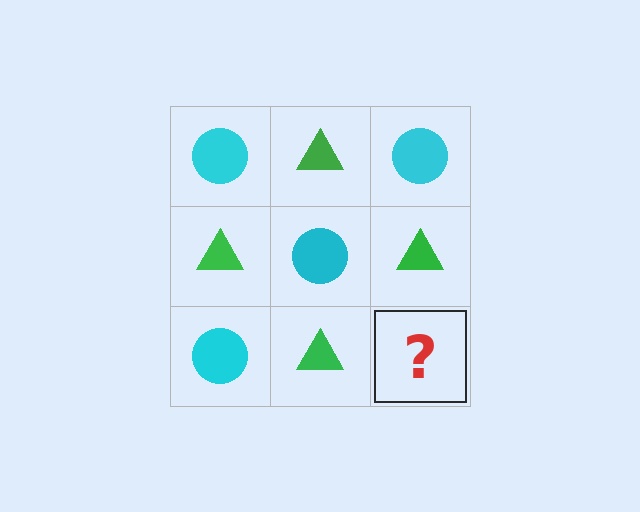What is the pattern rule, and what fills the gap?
The rule is that it alternates cyan circle and green triangle in a checkerboard pattern. The gap should be filled with a cyan circle.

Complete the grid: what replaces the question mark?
The question mark should be replaced with a cyan circle.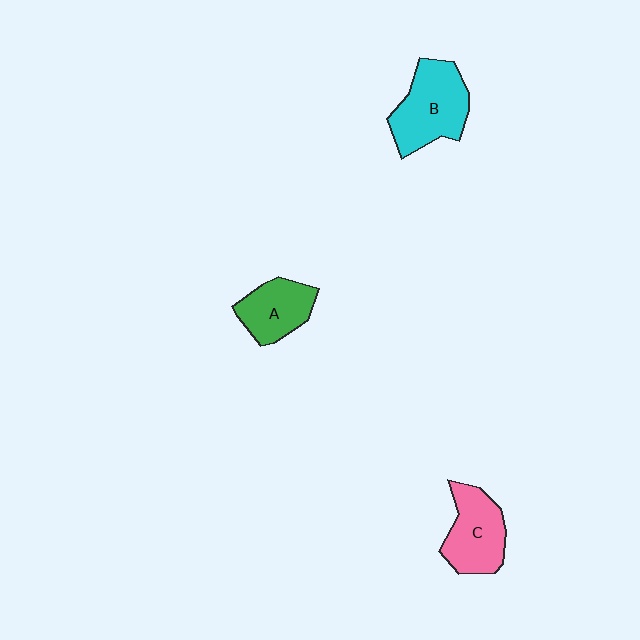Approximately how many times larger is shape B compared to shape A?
Approximately 1.4 times.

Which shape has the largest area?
Shape B (cyan).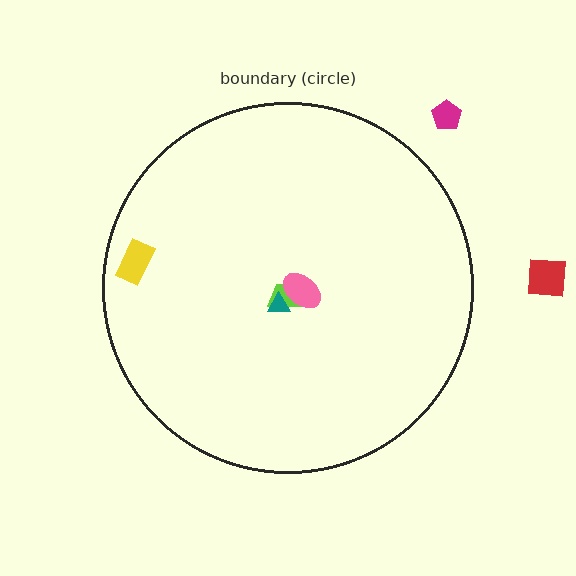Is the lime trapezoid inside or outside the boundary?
Inside.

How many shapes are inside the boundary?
4 inside, 2 outside.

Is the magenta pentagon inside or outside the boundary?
Outside.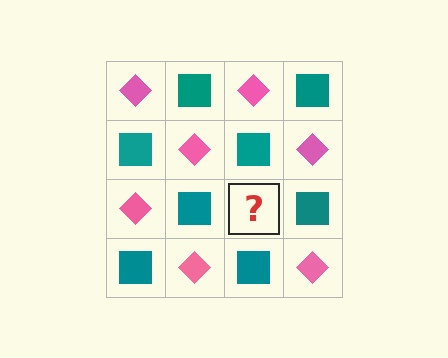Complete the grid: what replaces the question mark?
The question mark should be replaced with a pink diamond.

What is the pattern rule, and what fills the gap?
The rule is that it alternates pink diamond and teal square in a checkerboard pattern. The gap should be filled with a pink diamond.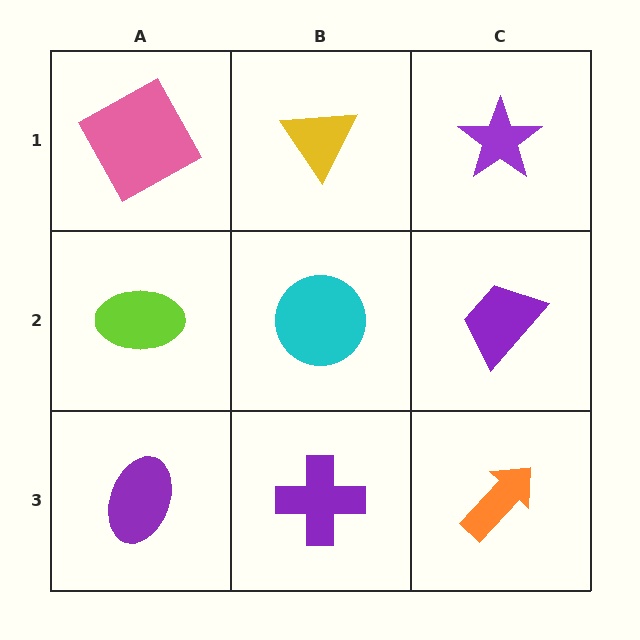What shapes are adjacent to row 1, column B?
A cyan circle (row 2, column B), a pink square (row 1, column A), a purple star (row 1, column C).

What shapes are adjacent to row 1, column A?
A lime ellipse (row 2, column A), a yellow triangle (row 1, column B).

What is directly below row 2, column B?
A purple cross.